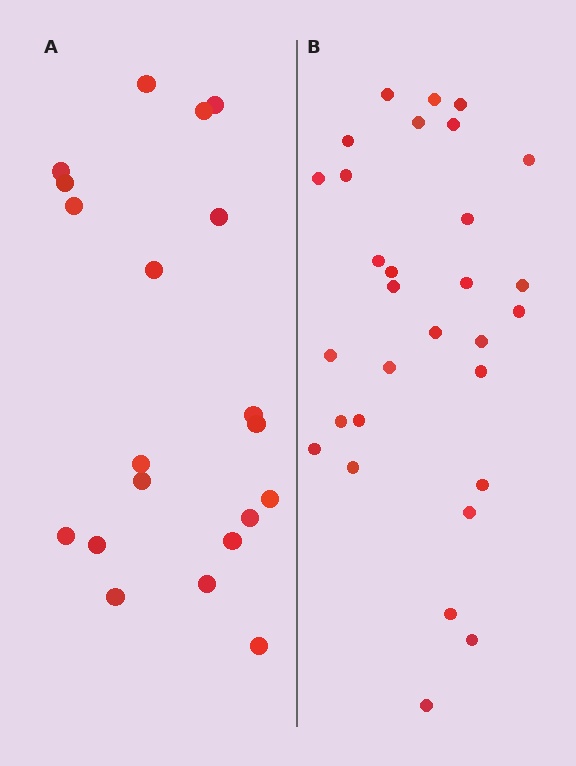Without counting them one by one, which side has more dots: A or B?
Region B (the right region) has more dots.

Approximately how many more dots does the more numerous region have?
Region B has roughly 10 or so more dots than region A.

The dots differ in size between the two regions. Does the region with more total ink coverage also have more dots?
No. Region A has more total ink coverage because its dots are larger, but region B actually contains more individual dots. Total area can be misleading — the number of items is what matters here.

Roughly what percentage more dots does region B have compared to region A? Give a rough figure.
About 50% more.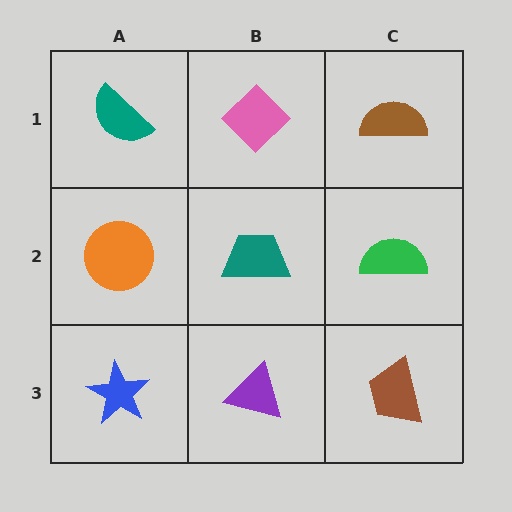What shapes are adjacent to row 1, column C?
A green semicircle (row 2, column C), a pink diamond (row 1, column B).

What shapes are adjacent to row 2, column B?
A pink diamond (row 1, column B), a purple triangle (row 3, column B), an orange circle (row 2, column A), a green semicircle (row 2, column C).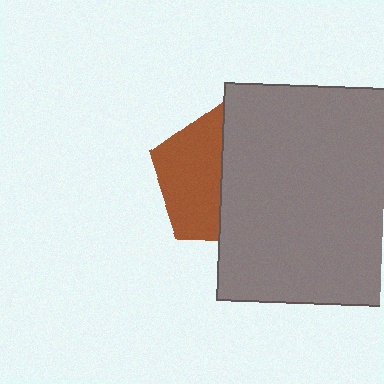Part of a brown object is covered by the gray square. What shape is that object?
It is a pentagon.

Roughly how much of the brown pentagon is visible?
About half of it is visible (roughly 47%).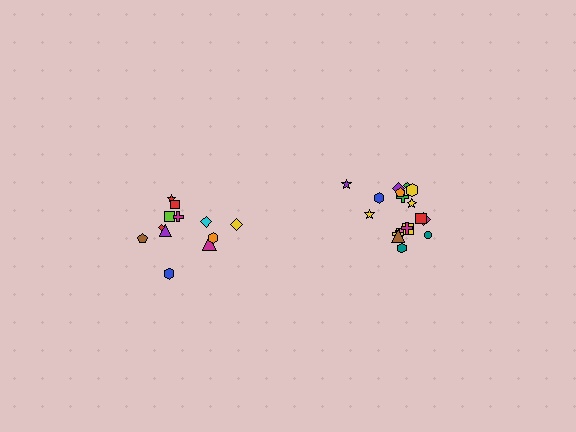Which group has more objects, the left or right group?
The right group.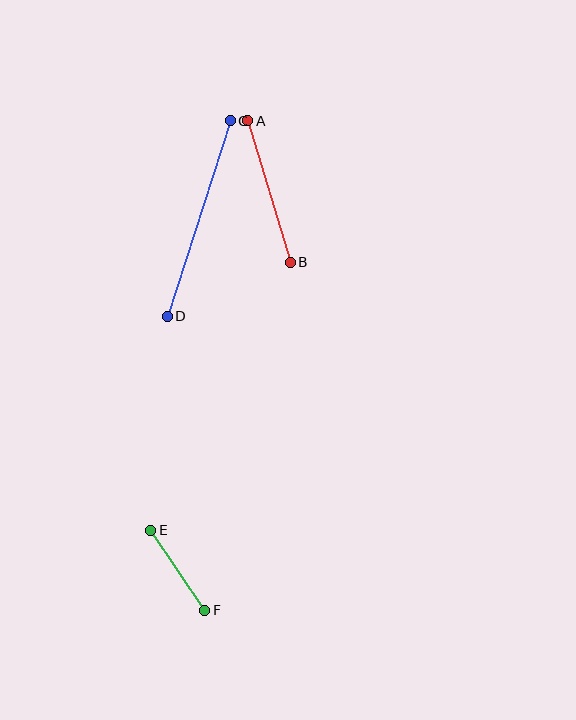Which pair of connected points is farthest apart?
Points C and D are farthest apart.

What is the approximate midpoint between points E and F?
The midpoint is at approximately (178, 570) pixels.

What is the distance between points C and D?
The distance is approximately 205 pixels.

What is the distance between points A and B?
The distance is approximately 148 pixels.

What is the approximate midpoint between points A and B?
The midpoint is at approximately (269, 191) pixels.